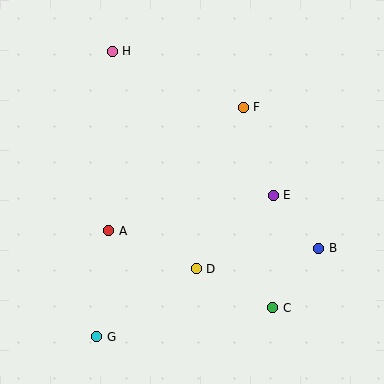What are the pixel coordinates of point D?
Point D is at (196, 269).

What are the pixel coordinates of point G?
Point G is at (97, 337).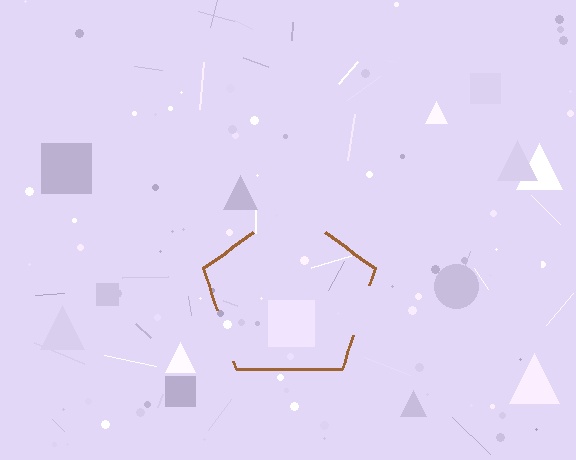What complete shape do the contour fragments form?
The contour fragments form a pentagon.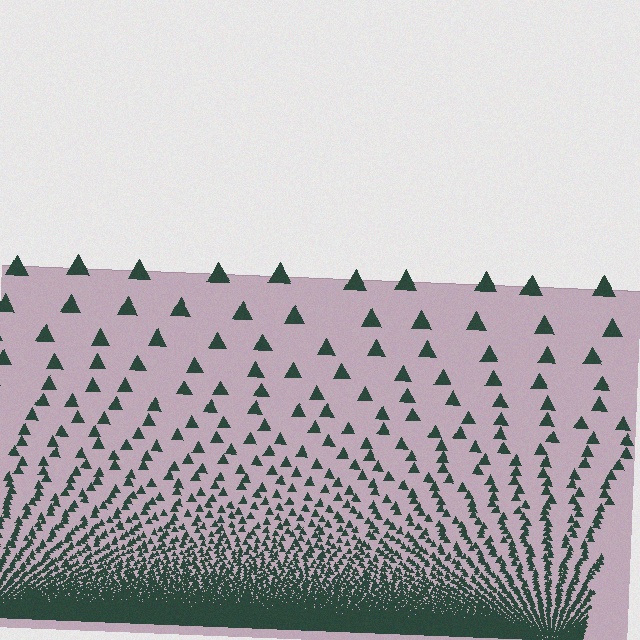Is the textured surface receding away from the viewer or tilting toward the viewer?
The surface appears to tilt toward the viewer. Texture elements get larger and sparser toward the top.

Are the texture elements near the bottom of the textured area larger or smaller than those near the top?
Smaller. The gradient is inverted — elements near the bottom are smaller and denser.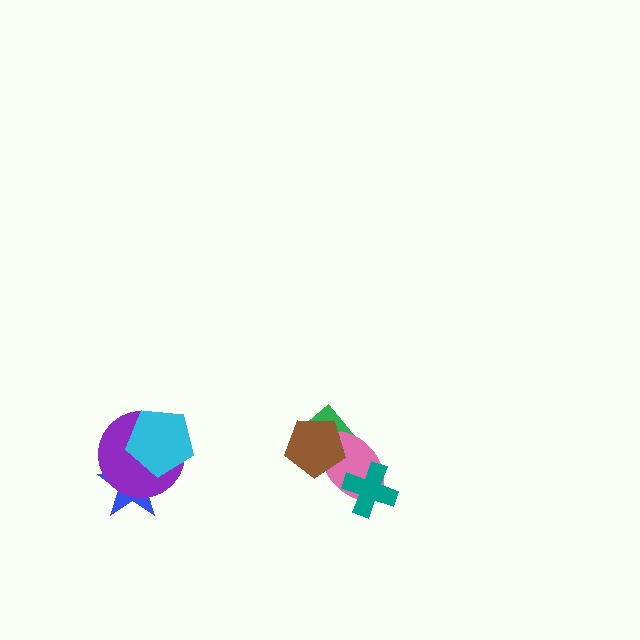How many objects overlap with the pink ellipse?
3 objects overlap with the pink ellipse.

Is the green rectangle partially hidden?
Yes, it is partially covered by another shape.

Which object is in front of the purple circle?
The cyan pentagon is in front of the purple circle.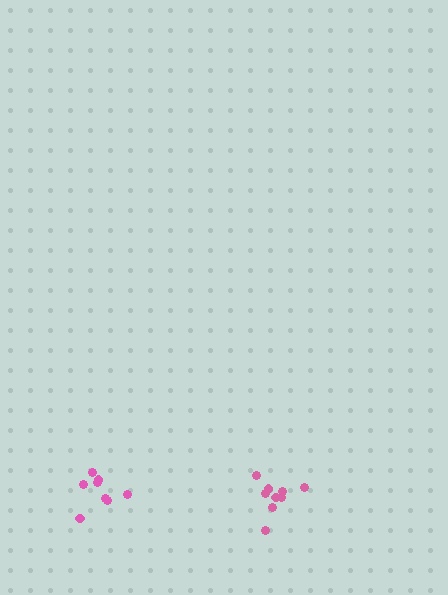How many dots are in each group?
Group 1: 9 dots, Group 2: 8 dots (17 total).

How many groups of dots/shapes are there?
There are 2 groups.